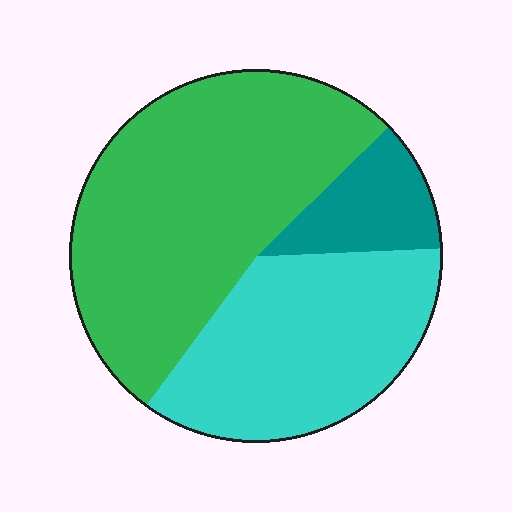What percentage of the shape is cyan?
Cyan takes up about three eighths (3/8) of the shape.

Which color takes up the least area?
Teal, at roughly 10%.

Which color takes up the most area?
Green, at roughly 55%.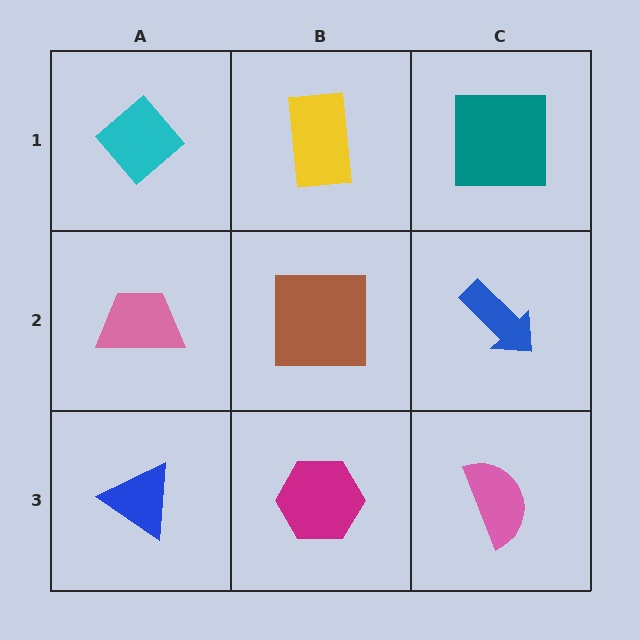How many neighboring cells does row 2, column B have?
4.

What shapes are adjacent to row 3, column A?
A pink trapezoid (row 2, column A), a magenta hexagon (row 3, column B).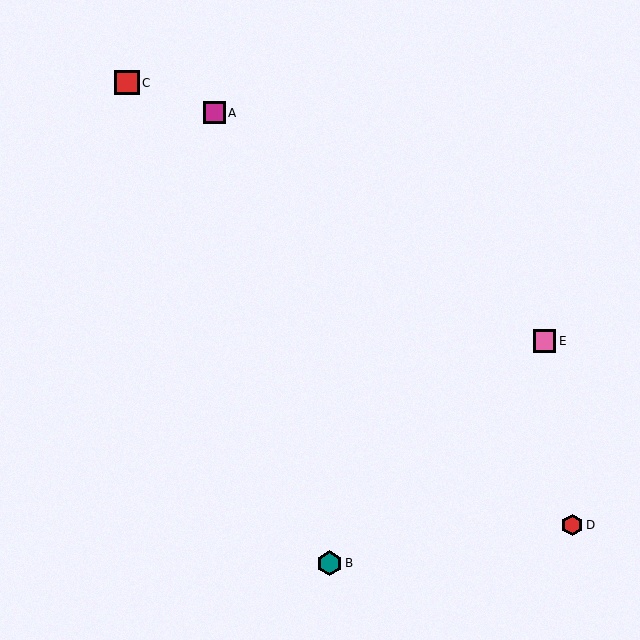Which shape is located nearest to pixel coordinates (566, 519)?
The red hexagon (labeled D) at (572, 525) is nearest to that location.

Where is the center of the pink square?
The center of the pink square is at (545, 341).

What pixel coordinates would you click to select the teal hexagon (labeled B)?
Click at (329, 563) to select the teal hexagon B.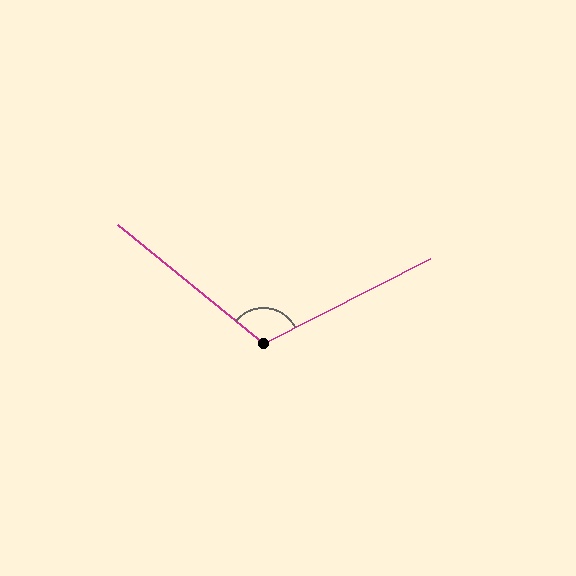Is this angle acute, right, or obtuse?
It is obtuse.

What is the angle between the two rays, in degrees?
Approximately 114 degrees.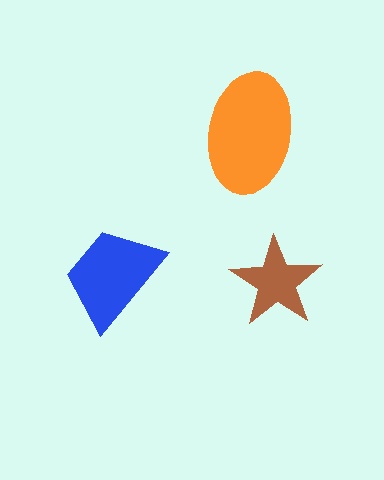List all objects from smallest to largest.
The brown star, the blue trapezoid, the orange ellipse.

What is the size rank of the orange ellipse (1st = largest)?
1st.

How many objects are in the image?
There are 3 objects in the image.